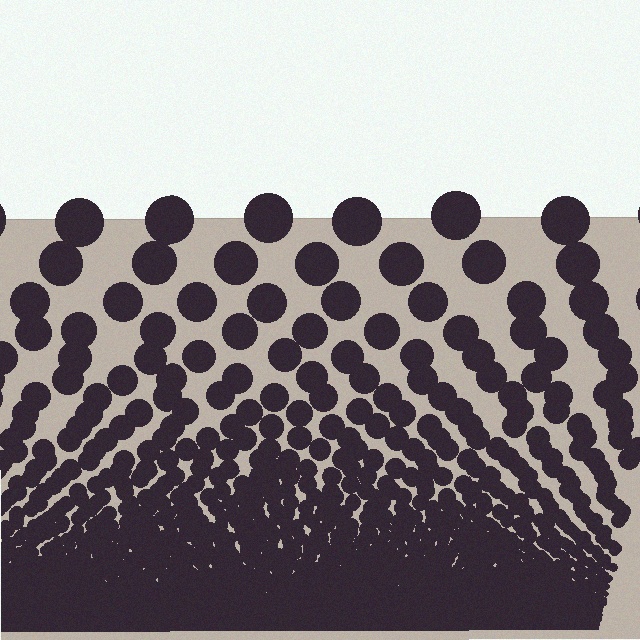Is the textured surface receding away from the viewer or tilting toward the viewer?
The surface appears to tilt toward the viewer. Texture elements get larger and sparser toward the top.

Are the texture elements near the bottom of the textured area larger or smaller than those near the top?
Smaller. The gradient is inverted — elements near the bottom are smaller and denser.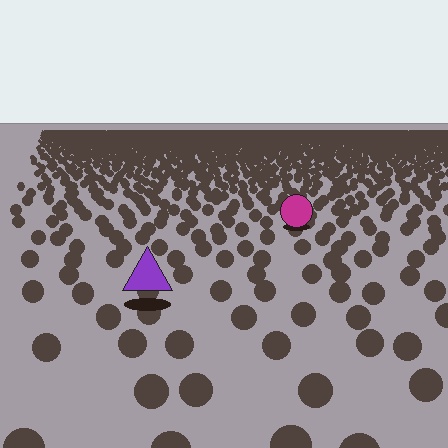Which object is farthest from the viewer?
The magenta circle is farthest from the viewer. It appears smaller and the ground texture around it is denser.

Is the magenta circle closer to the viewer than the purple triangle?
No. The purple triangle is closer — you can tell from the texture gradient: the ground texture is coarser near it.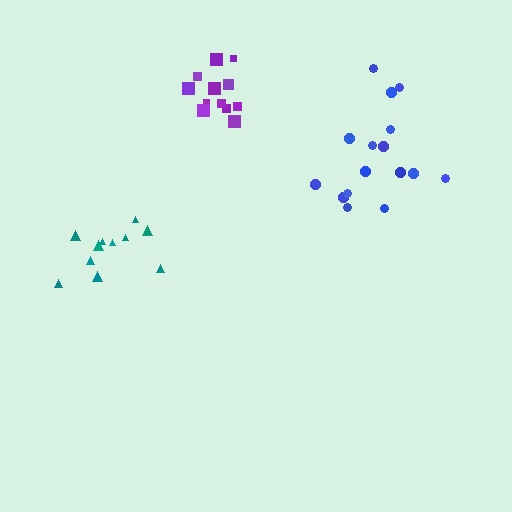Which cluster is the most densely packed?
Purple.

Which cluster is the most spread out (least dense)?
Blue.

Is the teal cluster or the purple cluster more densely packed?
Purple.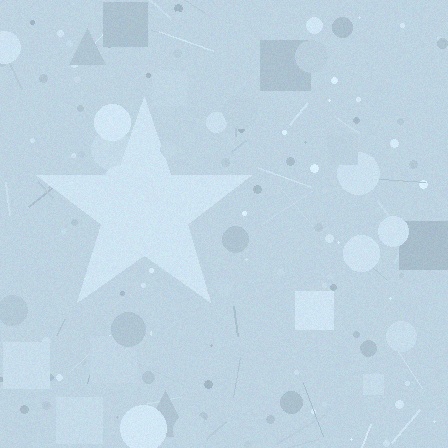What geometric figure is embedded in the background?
A star is embedded in the background.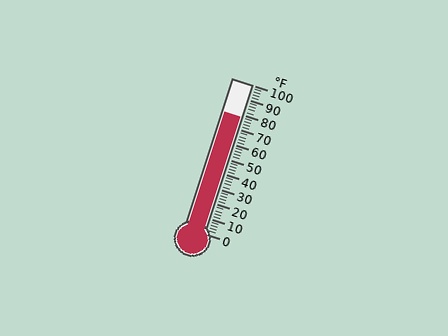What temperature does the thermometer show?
The thermometer shows approximately 78°F.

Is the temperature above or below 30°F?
The temperature is above 30°F.